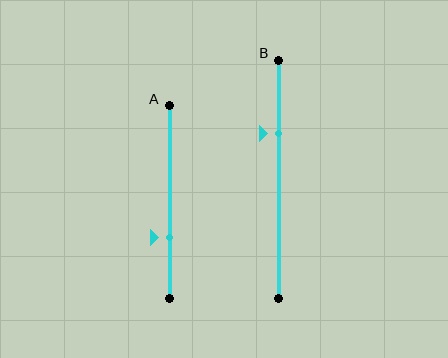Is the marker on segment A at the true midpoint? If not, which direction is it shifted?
No, the marker on segment A is shifted downward by about 18% of the segment length.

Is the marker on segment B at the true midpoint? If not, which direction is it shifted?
No, the marker on segment B is shifted upward by about 19% of the segment length.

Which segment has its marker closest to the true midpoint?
Segment A has its marker closest to the true midpoint.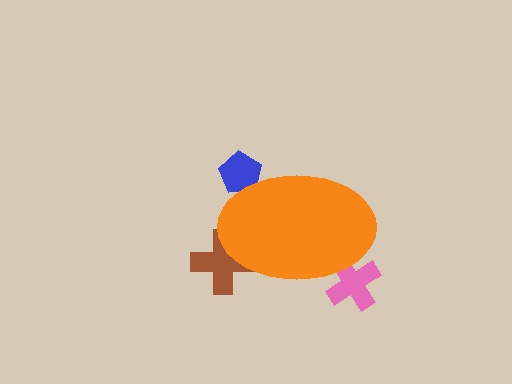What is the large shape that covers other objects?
An orange ellipse.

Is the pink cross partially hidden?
Yes, the pink cross is partially hidden behind the orange ellipse.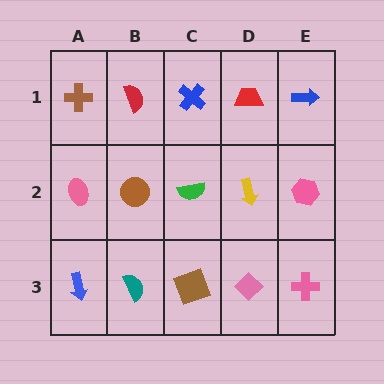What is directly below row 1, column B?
A brown circle.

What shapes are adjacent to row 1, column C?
A green semicircle (row 2, column C), a red semicircle (row 1, column B), a red trapezoid (row 1, column D).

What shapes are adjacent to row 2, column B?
A red semicircle (row 1, column B), a teal semicircle (row 3, column B), a pink ellipse (row 2, column A), a green semicircle (row 2, column C).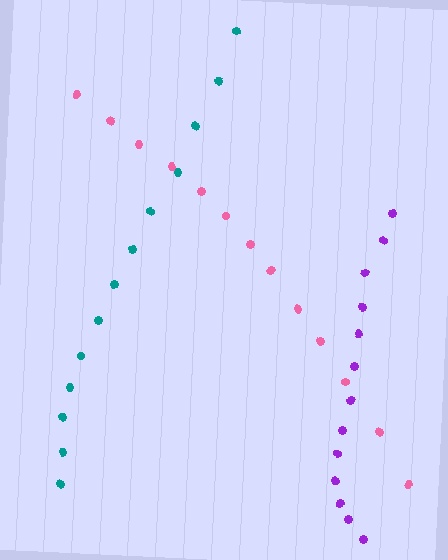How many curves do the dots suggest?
There are 3 distinct paths.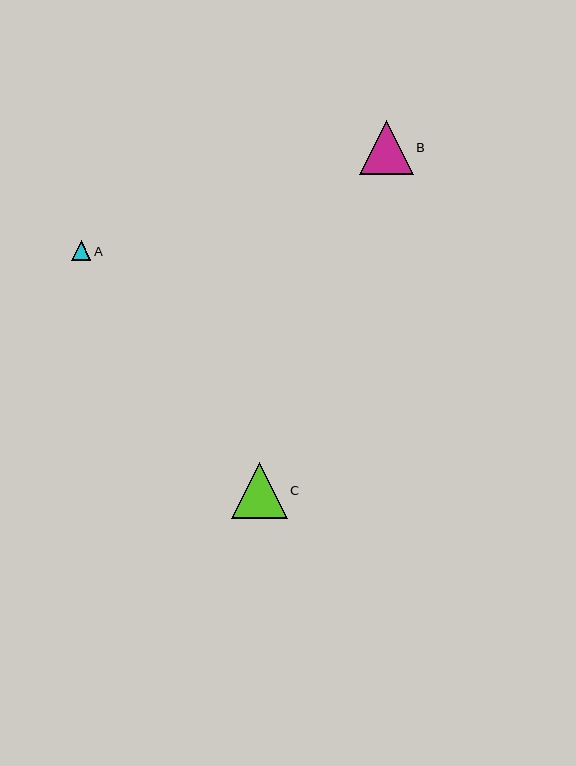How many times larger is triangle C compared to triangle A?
Triangle C is approximately 2.8 times the size of triangle A.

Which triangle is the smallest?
Triangle A is the smallest with a size of approximately 20 pixels.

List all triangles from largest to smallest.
From largest to smallest: C, B, A.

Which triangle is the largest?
Triangle C is the largest with a size of approximately 56 pixels.